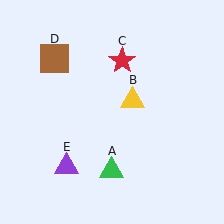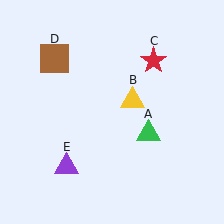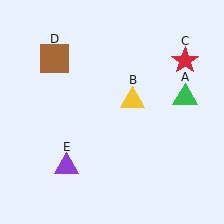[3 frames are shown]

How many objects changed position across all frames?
2 objects changed position: green triangle (object A), red star (object C).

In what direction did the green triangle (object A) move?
The green triangle (object A) moved up and to the right.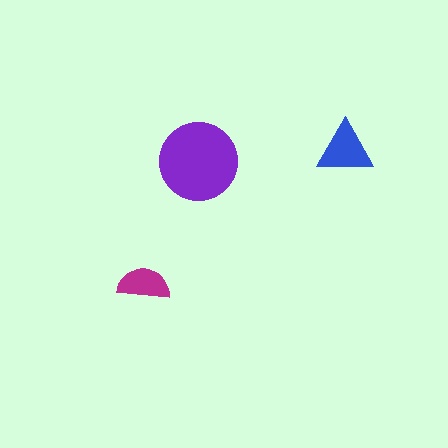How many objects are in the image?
There are 3 objects in the image.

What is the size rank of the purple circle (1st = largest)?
1st.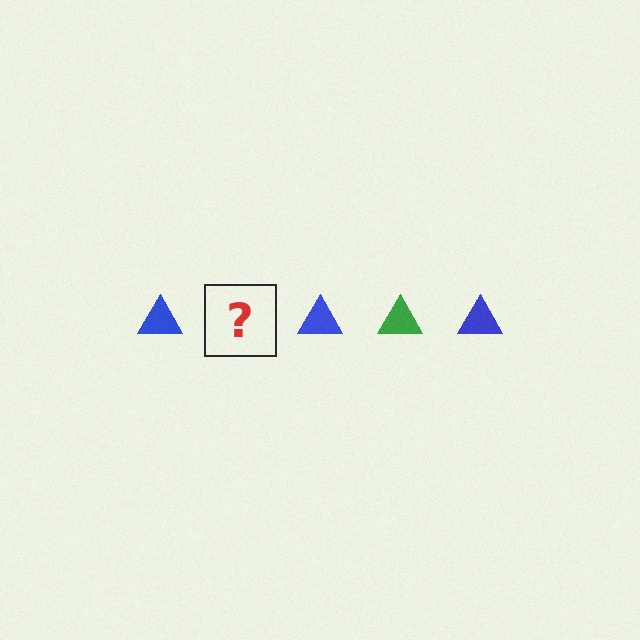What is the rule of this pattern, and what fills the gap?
The rule is that the pattern cycles through blue, green triangles. The gap should be filled with a green triangle.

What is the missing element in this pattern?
The missing element is a green triangle.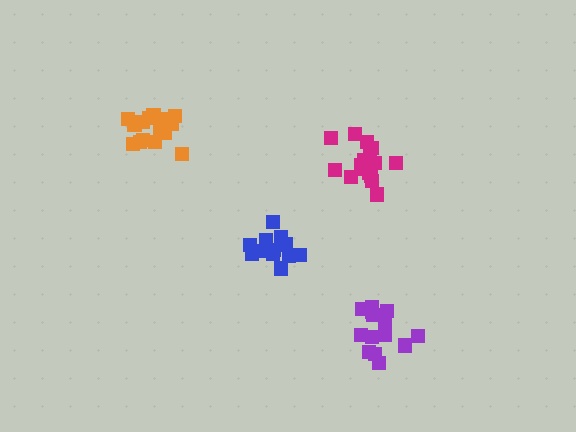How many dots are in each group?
Group 1: 13 dots, Group 2: 18 dots, Group 3: 17 dots, Group 4: 15 dots (63 total).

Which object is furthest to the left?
The orange cluster is leftmost.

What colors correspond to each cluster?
The clusters are colored: blue, orange, magenta, purple.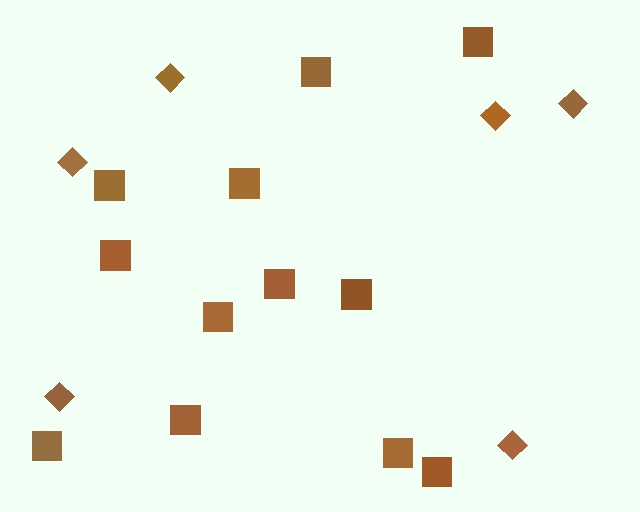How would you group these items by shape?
There are 2 groups: one group of squares (12) and one group of diamonds (6).